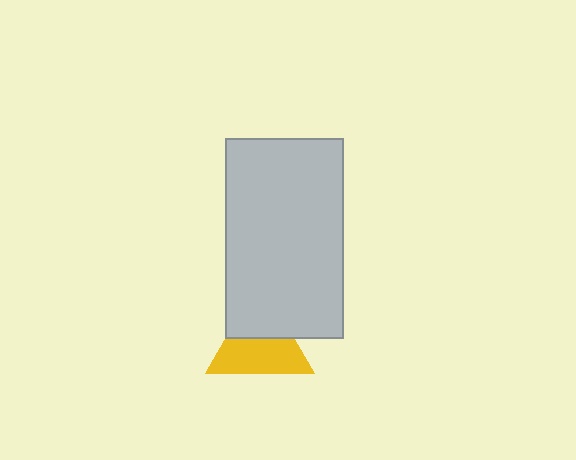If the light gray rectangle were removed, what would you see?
You would see the complete yellow triangle.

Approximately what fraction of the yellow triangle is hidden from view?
Roughly 41% of the yellow triangle is hidden behind the light gray rectangle.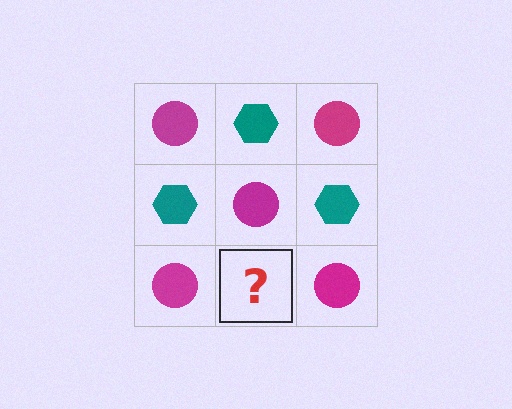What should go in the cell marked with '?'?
The missing cell should contain a teal hexagon.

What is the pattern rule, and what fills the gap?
The rule is that it alternates magenta circle and teal hexagon in a checkerboard pattern. The gap should be filled with a teal hexagon.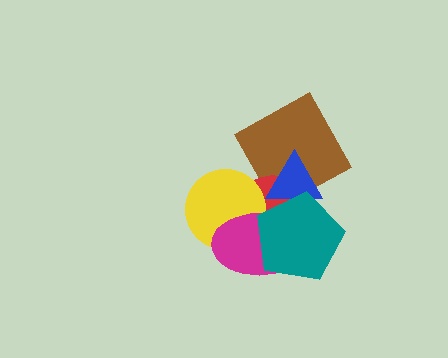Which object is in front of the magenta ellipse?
The teal pentagon is in front of the magenta ellipse.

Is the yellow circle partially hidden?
Yes, it is partially covered by another shape.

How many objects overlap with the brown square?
2 objects overlap with the brown square.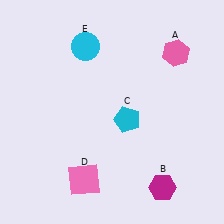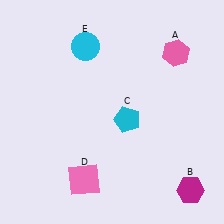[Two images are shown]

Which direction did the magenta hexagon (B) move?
The magenta hexagon (B) moved right.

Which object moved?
The magenta hexagon (B) moved right.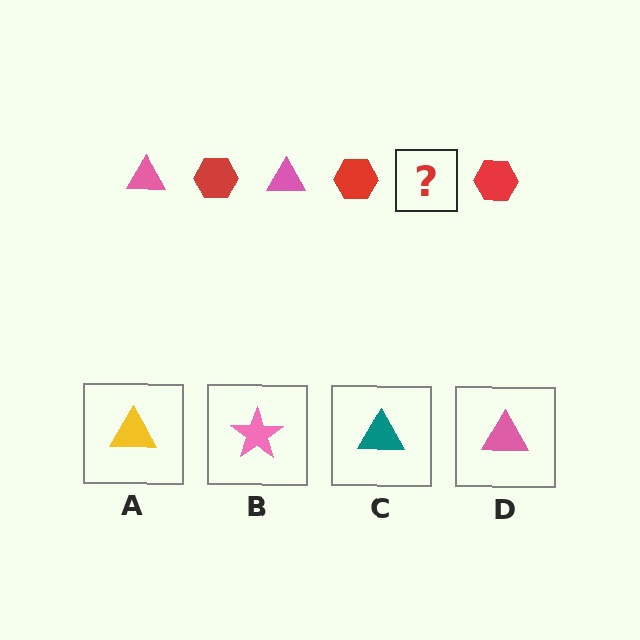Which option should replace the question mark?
Option D.